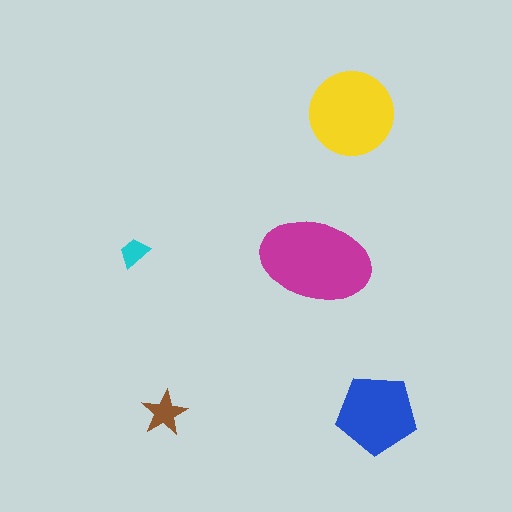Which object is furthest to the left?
The cyan trapezoid is leftmost.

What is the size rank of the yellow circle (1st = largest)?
2nd.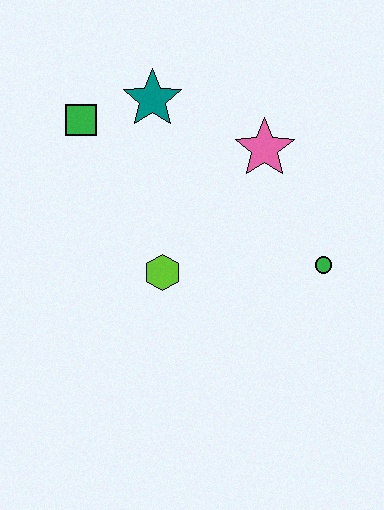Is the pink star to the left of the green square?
No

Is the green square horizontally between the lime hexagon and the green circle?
No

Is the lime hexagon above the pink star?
No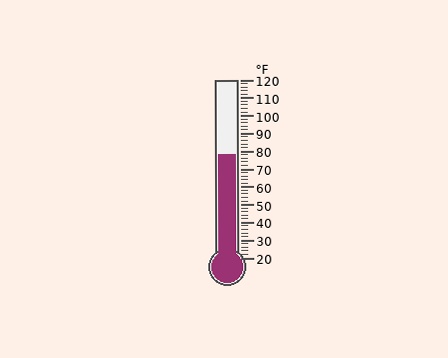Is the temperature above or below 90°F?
The temperature is below 90°F.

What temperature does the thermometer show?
The thermometer shows approximately 78°F.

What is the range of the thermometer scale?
The thermometer scale ranges from 20°F to 120°F.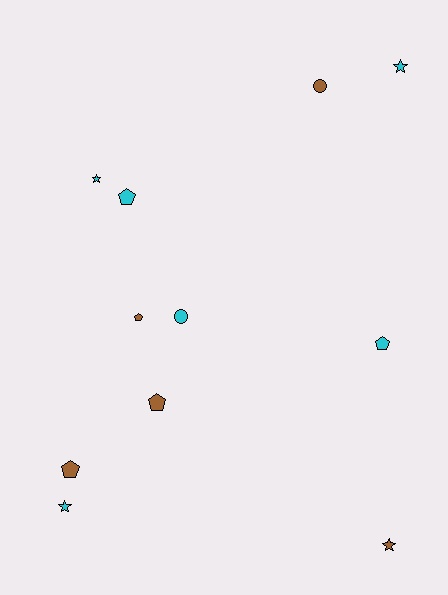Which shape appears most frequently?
Pentagon, with 5 objects.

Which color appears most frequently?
Cyan, with 6 objects.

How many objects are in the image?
There are 11 objects.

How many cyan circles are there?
There is 1 cyan circle.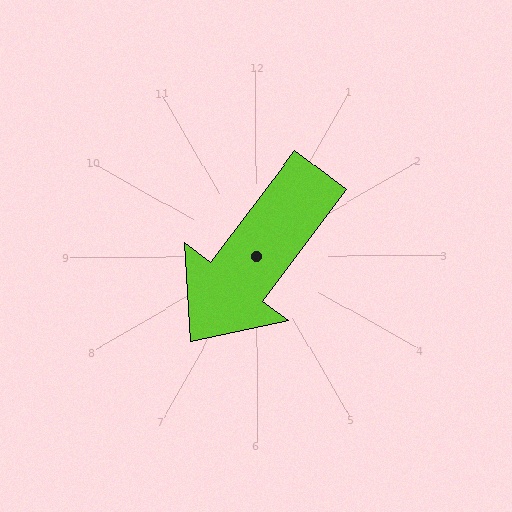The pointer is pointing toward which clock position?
Roughly 7 o'clock.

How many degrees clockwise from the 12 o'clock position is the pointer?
Approximately 217 degrees.